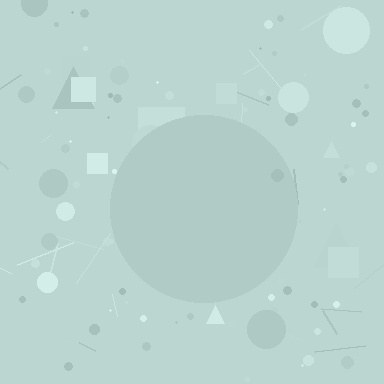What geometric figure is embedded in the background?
A circle is embedded in the background.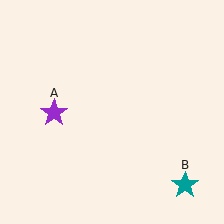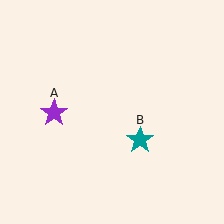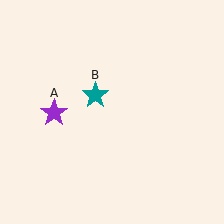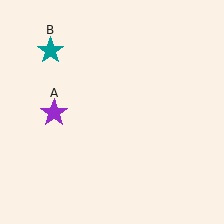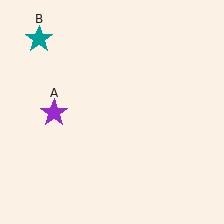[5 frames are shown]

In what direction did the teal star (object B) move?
The teal star (object B) moved up and to the left.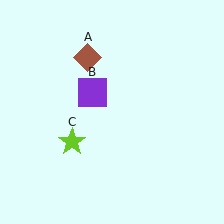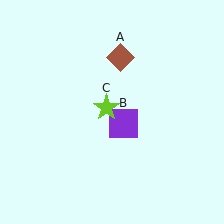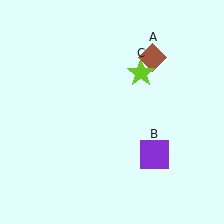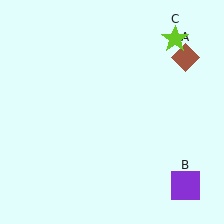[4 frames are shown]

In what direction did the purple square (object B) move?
The purple square (object B) moved down and to the right.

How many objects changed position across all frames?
3 objects changed position: brown diamond (object A), purple square (object B), lime star (object C).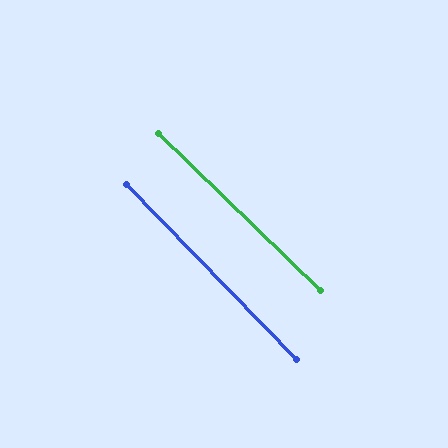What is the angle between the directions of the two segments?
Approximately 2 degrees.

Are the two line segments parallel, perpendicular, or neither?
Parallel — their directions differ by only 2.0°.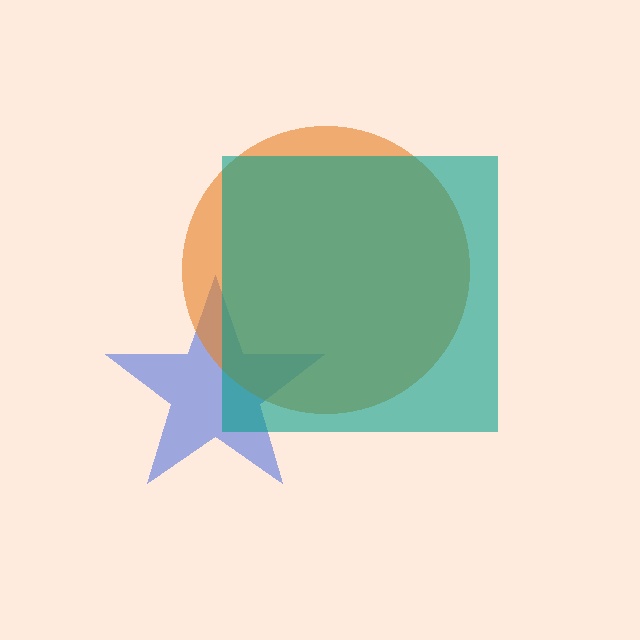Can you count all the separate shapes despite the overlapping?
Yes, there are 3 separate shapes.